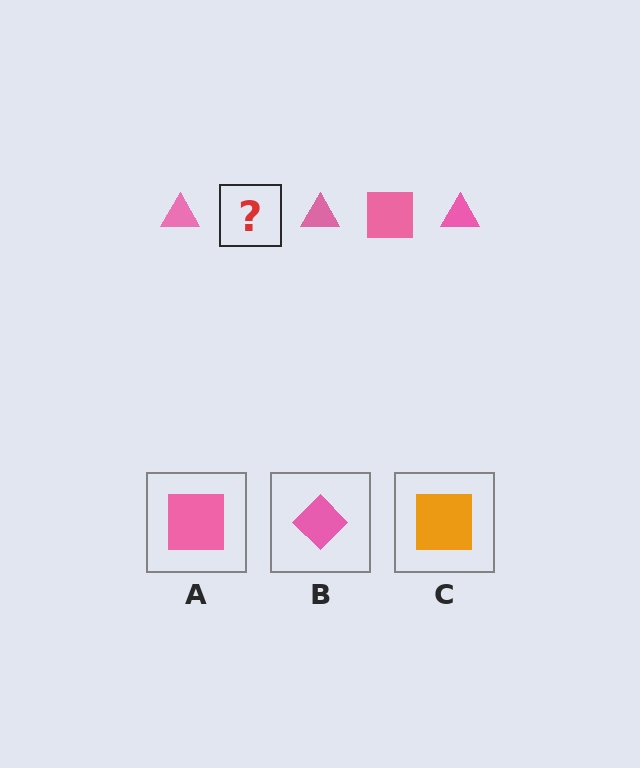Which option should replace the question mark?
Option A.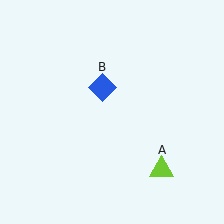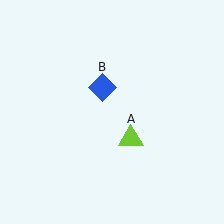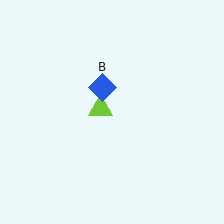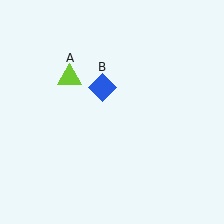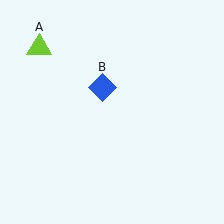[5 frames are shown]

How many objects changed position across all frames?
1 object changed position: lime triangle (object A).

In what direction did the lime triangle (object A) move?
The lime triangle (object A) moved up and to the left.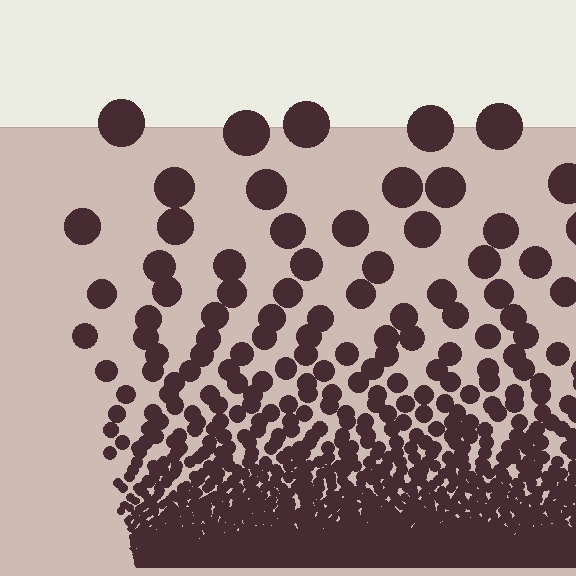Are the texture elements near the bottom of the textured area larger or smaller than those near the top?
Smaller. The gradient is inverted — elements near the bottom are smaller and denser.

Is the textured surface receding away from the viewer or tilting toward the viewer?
The surface appears to tilt toward the viewer. Texture elements get larger and sparser toward the top.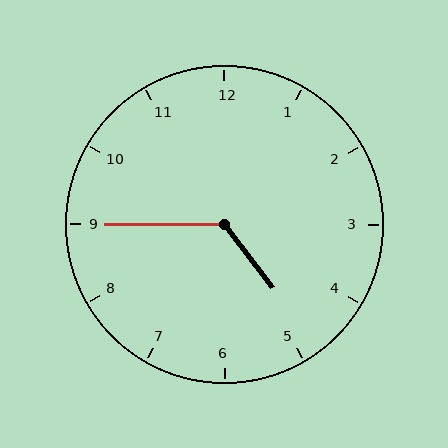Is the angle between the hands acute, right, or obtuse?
It is obtuse.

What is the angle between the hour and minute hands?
Approximately 128 degrees.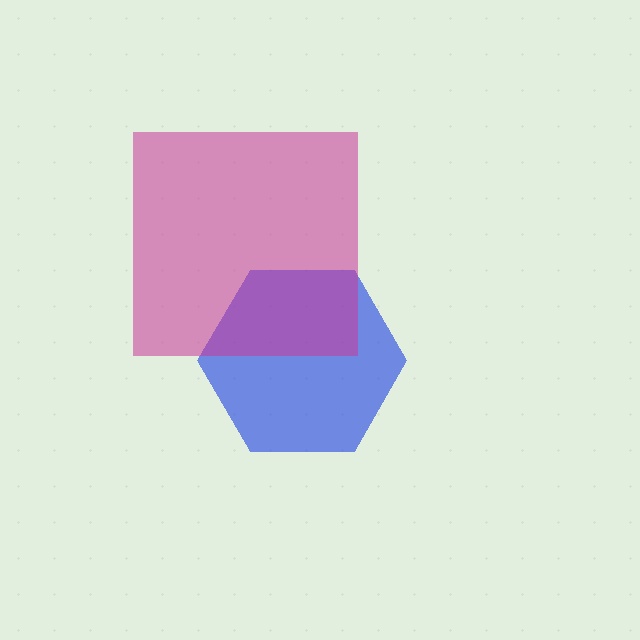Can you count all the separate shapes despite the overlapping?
Yes, there are 2 separate shapes.